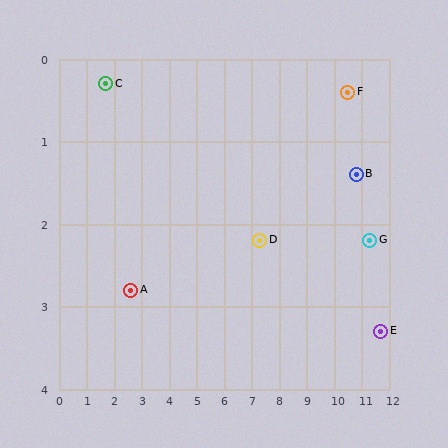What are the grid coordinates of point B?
Point B is at approximately (10.8, 1.4).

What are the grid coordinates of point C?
Point C is at approximately (1.7, 0.3).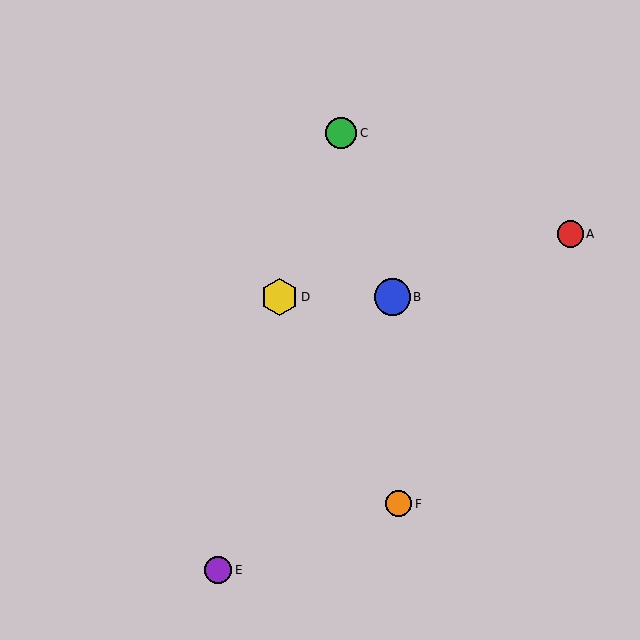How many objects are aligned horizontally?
2 objects (B, D) are aligned horizontally.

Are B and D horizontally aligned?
Yes, both are at y≈297.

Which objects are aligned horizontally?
Objects B, D are aligned horizontally.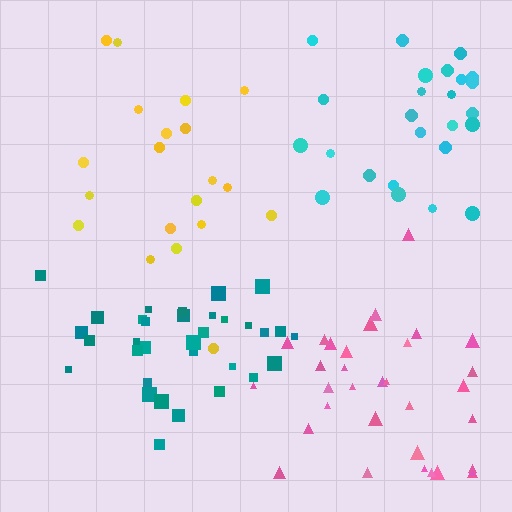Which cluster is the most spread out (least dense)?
Yellow.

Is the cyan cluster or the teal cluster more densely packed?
Teal.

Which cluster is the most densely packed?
Teal.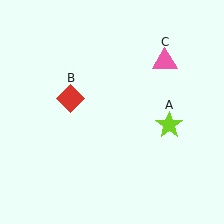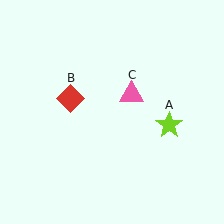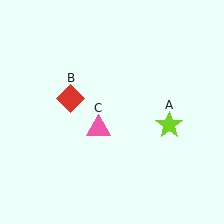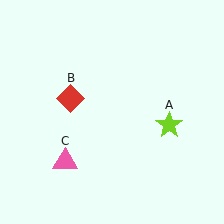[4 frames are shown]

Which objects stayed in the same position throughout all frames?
Lime star (object A) and red diamond (object B) remained stationary.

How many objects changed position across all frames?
1 object changed position: pink triangle (object C).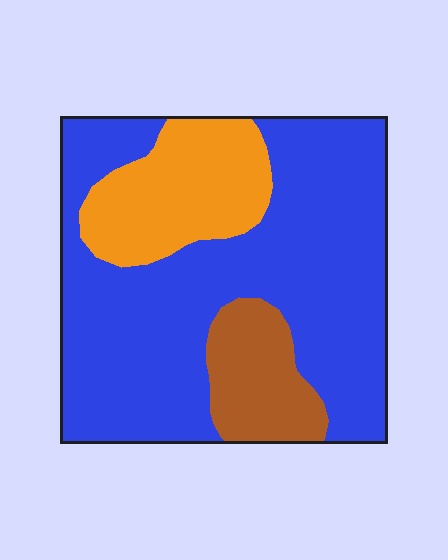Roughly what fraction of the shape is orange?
Orange takes up about one fifth (1/5) of the shape.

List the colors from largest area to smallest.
From largest to smallest: blue, orange, brown.